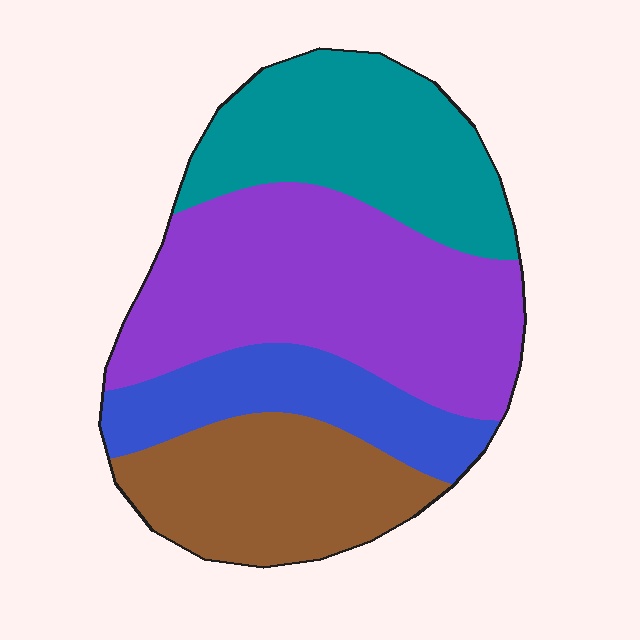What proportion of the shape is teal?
Teal covers roughly 25% of the shape.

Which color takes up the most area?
Purple, at roughly 40%.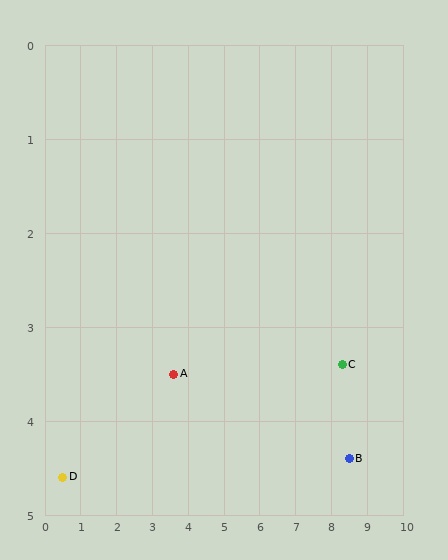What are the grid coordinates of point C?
Point C is at approximately (8.3, 3.4).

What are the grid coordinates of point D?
Point D is at approximately (0.5, 4.6).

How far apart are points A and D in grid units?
Points A and D are about 3.3 grid units apart.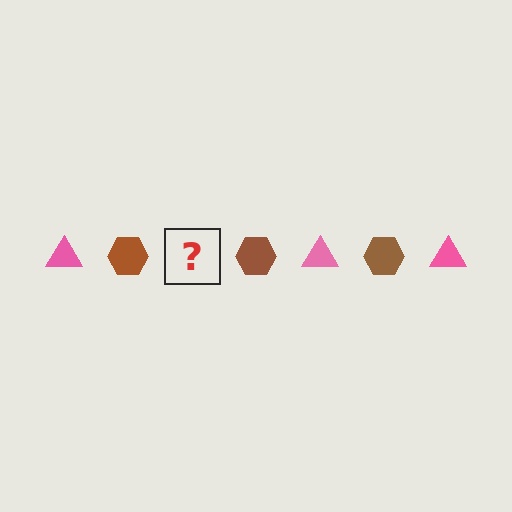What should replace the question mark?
The question mark should be replaced with a pink triangle.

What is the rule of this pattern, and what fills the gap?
The rule is that the pattern alternates between pink triangle and brown hexagon. The gap should be filled with a pink triangle.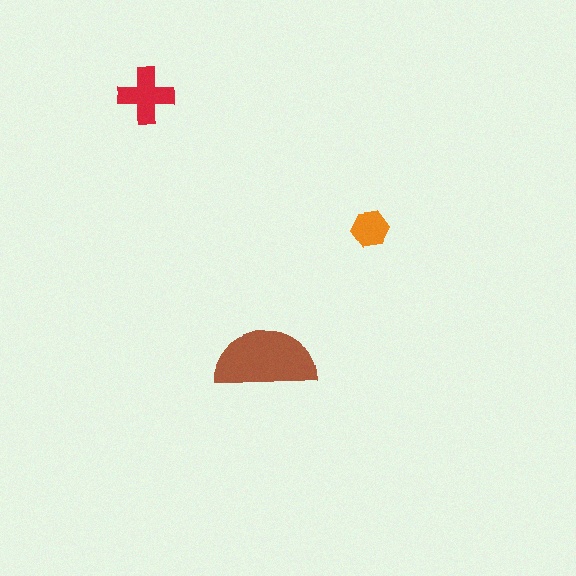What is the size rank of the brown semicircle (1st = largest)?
1st.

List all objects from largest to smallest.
The brown semicircle, the red cross, the orange hexagon.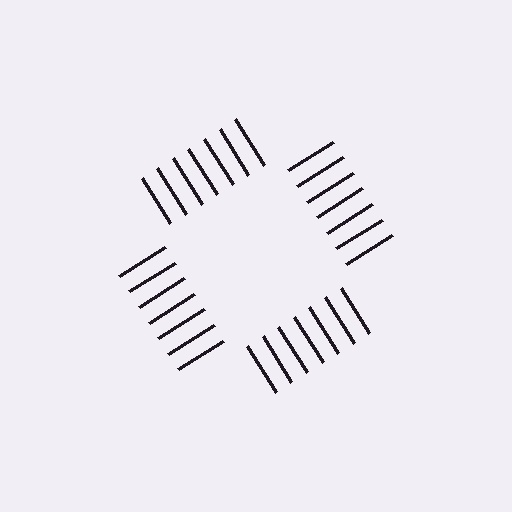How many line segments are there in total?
28 — 7 along each of the 4 edges.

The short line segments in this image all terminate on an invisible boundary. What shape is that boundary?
An illusory square — the line segments terminate on its edges but no continuous stroke is drawn.